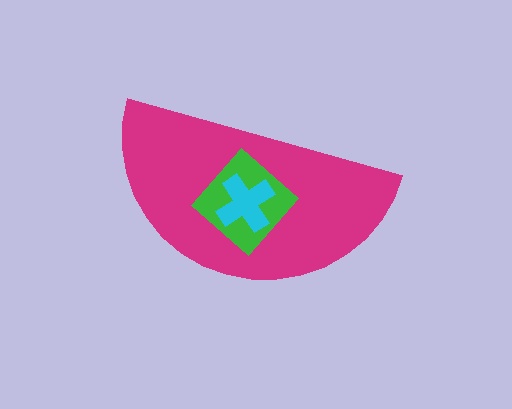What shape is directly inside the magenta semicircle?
The green diamond.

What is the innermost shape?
The cyan cross.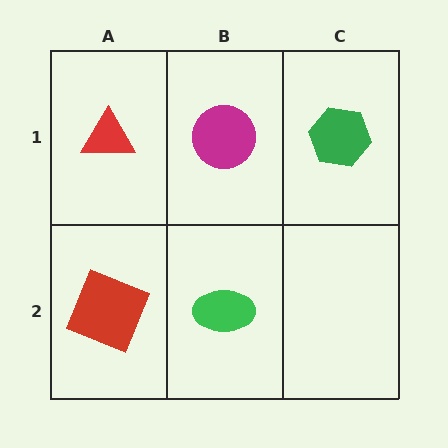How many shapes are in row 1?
3 shapes.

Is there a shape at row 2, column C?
No, that cell is empty.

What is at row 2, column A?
A red square.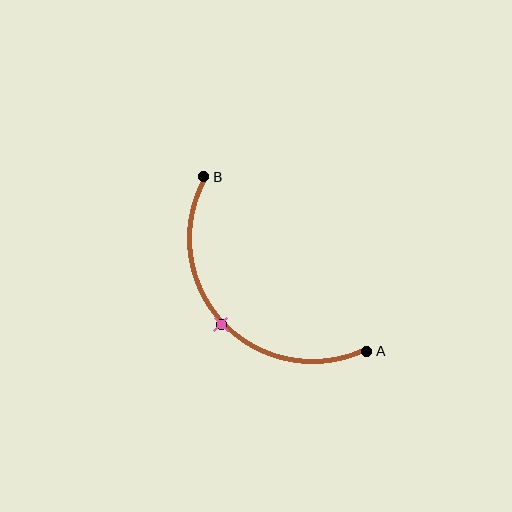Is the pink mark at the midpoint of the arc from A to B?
Yes. The pink mark lies on the arc at equal arc-length from both A and B — it is the arc midpoint.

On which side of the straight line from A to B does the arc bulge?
The arc bulges below and to the left of the straight line connecting A and B.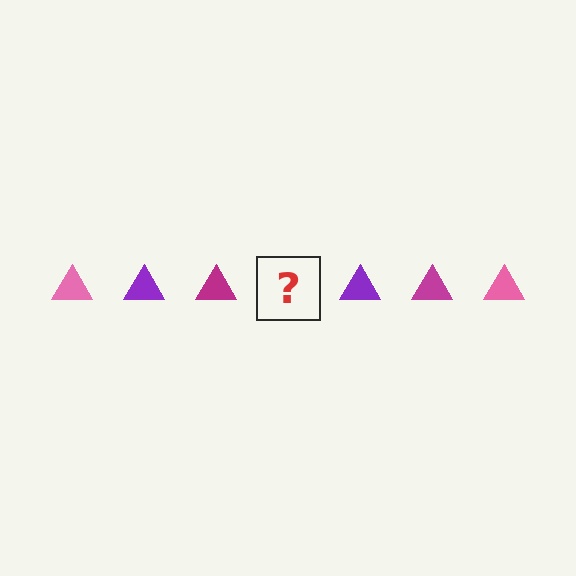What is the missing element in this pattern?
The missing element is a pink triangle.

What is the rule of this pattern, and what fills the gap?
The rule is that the pattern cycles through pink, purple, magenta triangles. The gap should be filled with a pink triangle.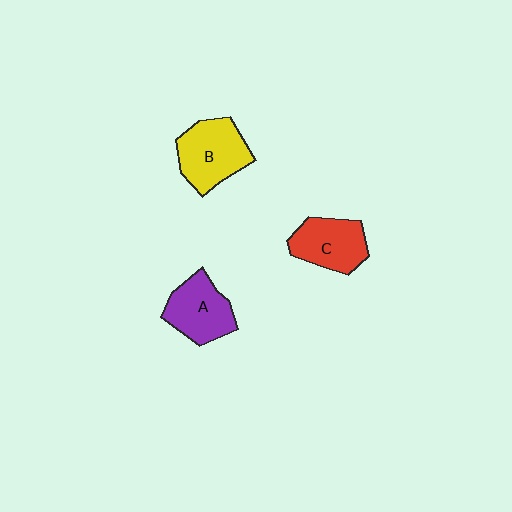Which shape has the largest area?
Shape B (yellow).